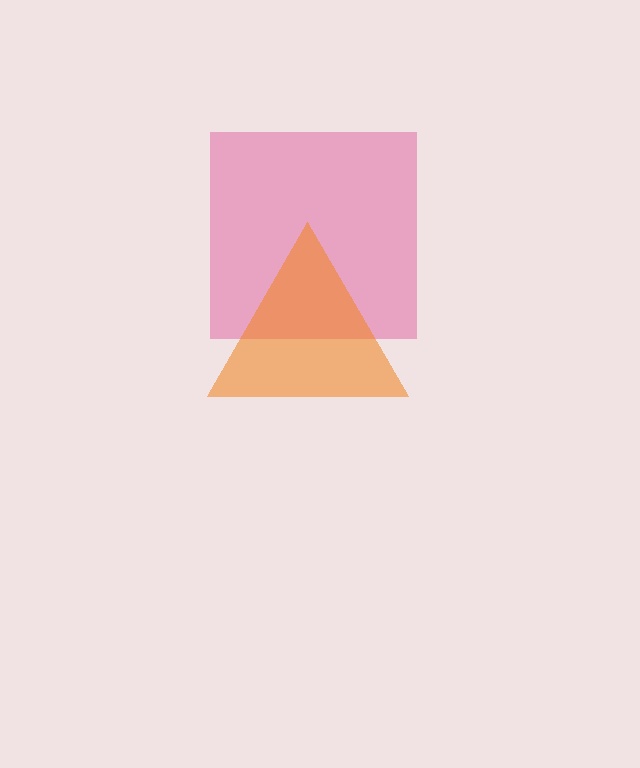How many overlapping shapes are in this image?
There are 2 overlapping shapes in the image.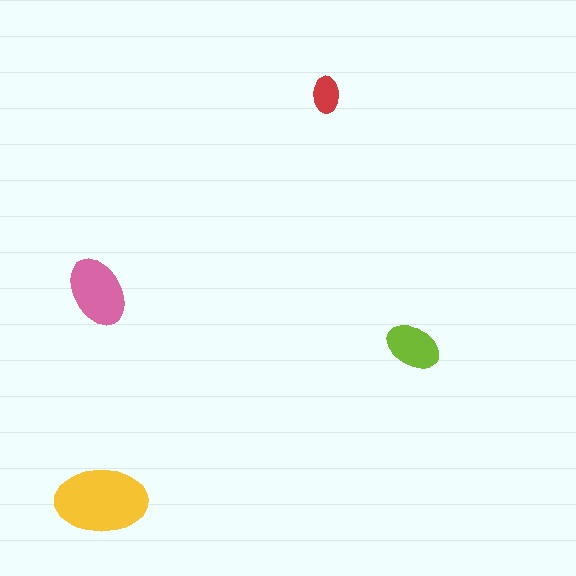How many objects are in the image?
There are 4 objects in the image.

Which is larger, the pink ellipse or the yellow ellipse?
The yellow one.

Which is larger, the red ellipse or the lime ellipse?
The lime one.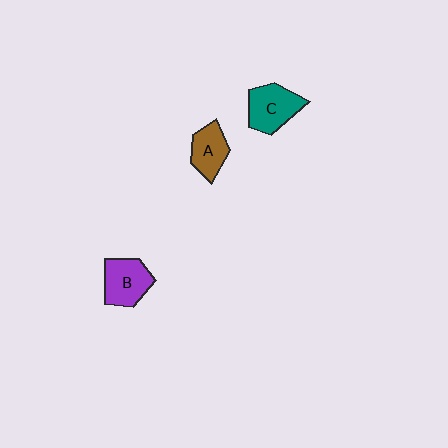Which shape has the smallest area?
Shape A (brown).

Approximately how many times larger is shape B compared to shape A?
Approximately 1.2 times.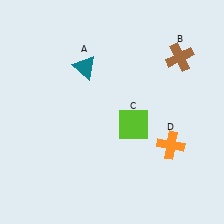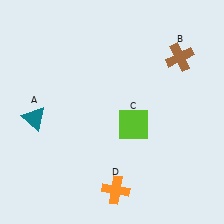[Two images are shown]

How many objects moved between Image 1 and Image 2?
2 objects moved between the two images.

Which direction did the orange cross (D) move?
The orange cross (D) moved left.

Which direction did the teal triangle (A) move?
The teal triangle (A) moved down.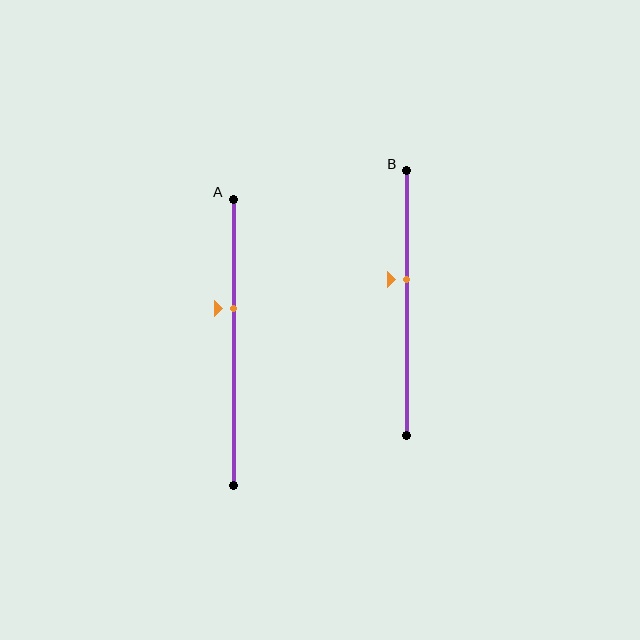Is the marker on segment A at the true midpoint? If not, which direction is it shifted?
No, the marker on segment A is shifted upward by about 12% of the segment length.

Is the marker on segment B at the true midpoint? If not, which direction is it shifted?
No, the marker on segment B is shifted upward by about 9% of the segment length.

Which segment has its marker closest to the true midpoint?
Segment B has its marker closest to the true midpoint.